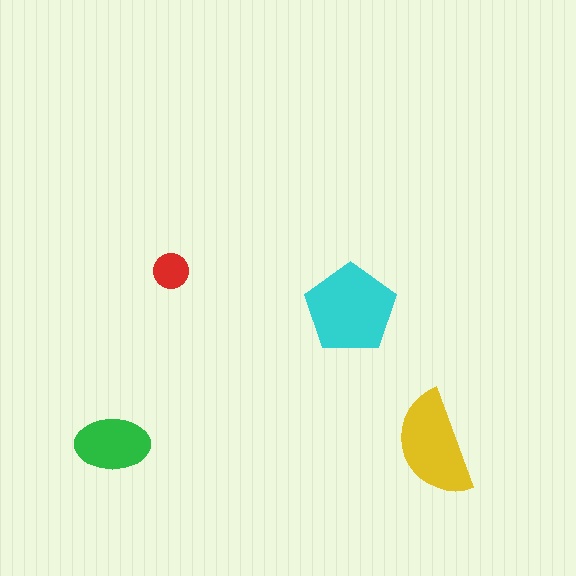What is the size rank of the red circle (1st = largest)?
4th.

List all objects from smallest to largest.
The red circle, the green ellipse, the yellow semicircle, the cyan pentagon.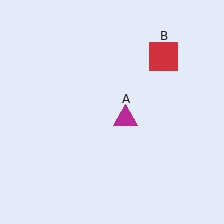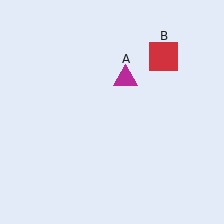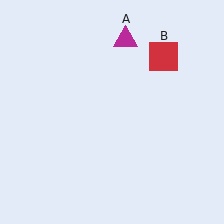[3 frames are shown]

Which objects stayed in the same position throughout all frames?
Red square (object B) remained stationary.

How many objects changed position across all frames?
1 object changed position: magenta triangle (object A).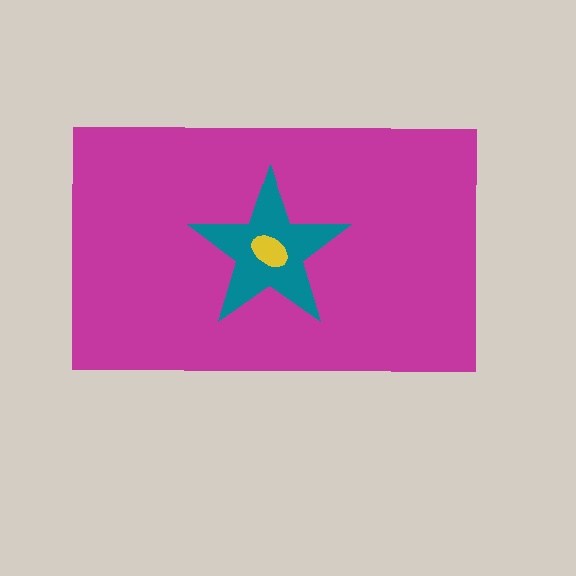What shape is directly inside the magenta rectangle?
The teal star.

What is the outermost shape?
The magenta rectangle.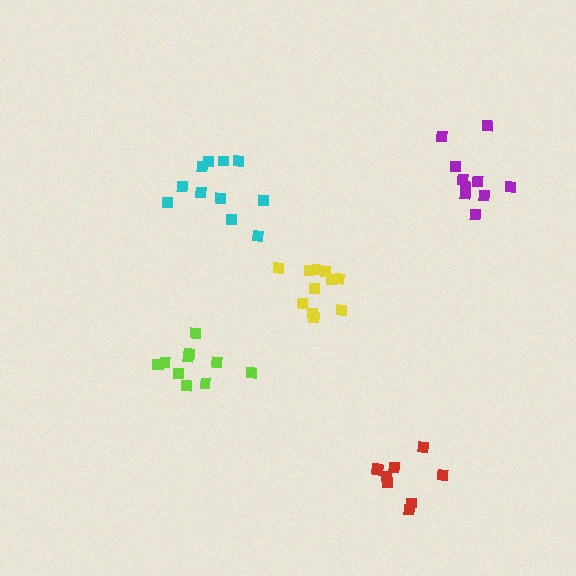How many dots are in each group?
Group 1: 11 dots, Group 2: 11 dots, Group 3: 11 dots, Group 4: 10 dots, Group 5: 9 dots (52 total).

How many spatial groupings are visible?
There are 5 spatial groupings.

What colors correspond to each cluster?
The clusters are colored: lime, cyan, yellow, purple, red.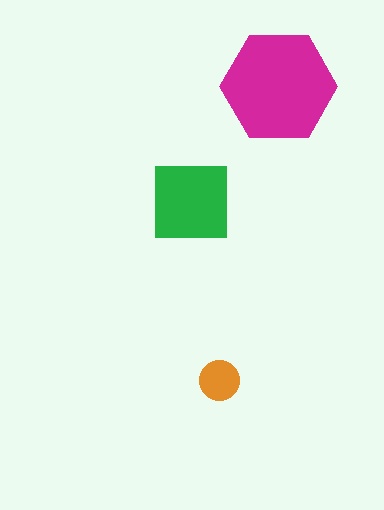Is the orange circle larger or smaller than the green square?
Smaller.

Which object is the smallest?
The orange circle.